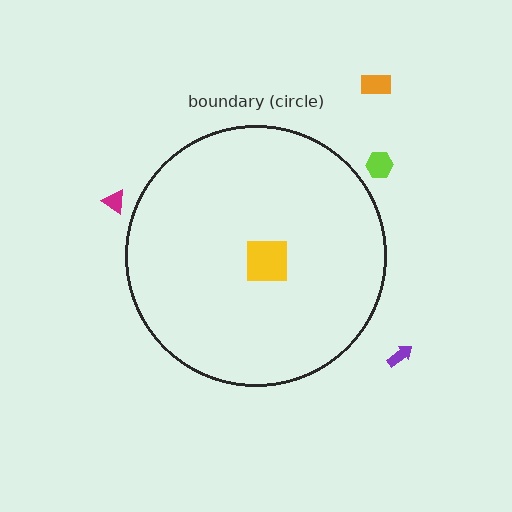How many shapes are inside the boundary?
1 inside, 4 outside.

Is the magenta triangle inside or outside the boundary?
Outside.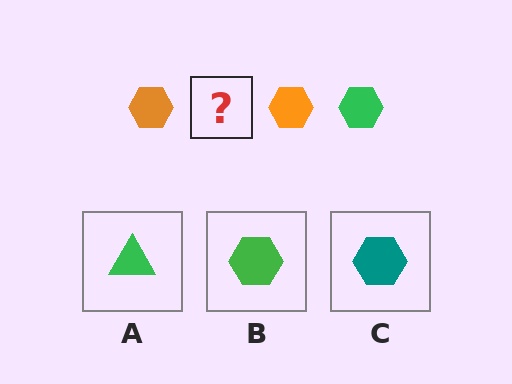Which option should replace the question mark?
Option B.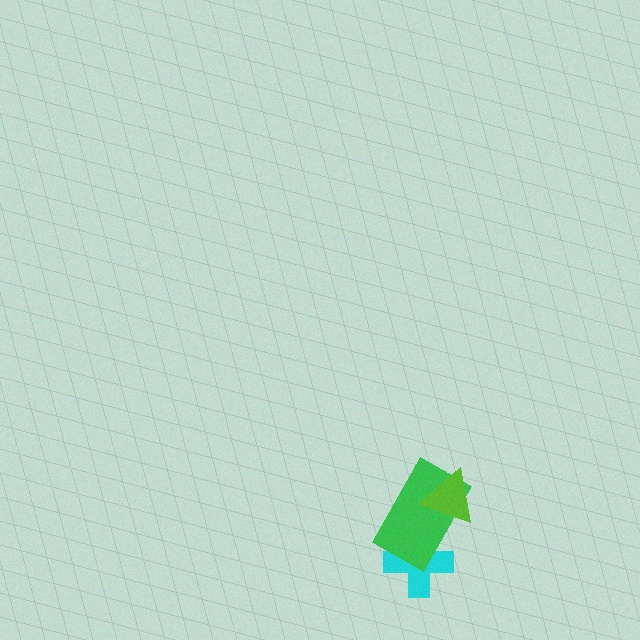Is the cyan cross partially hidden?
Yes, it is partially covered by another shape.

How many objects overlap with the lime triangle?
1 object overlaps with the lime triangle.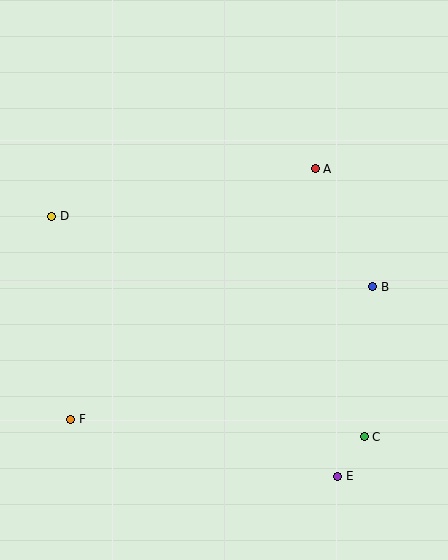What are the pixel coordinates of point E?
Point E is at (338, 476).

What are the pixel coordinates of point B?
Point B is at (373, 287).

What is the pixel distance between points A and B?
The distance between A and B is 131 pixels.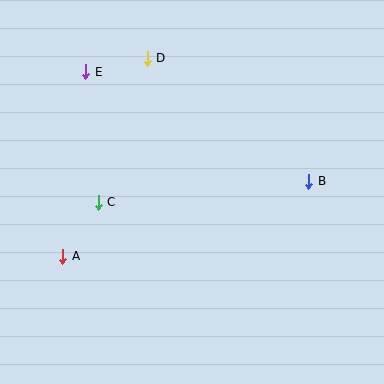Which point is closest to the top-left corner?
Point E is closest to the top-left corner.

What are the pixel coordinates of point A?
Point A is at (63, 256).